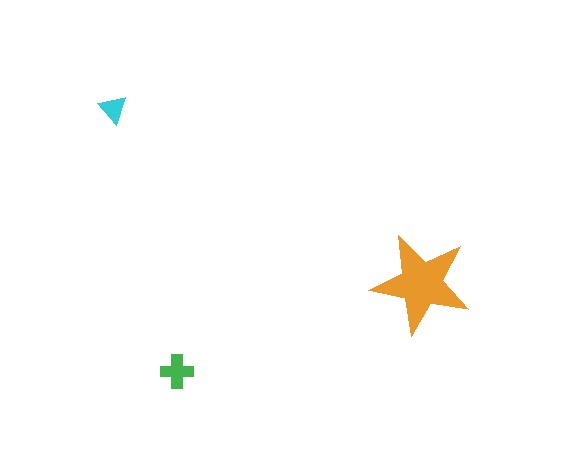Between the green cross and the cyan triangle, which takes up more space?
The green cross.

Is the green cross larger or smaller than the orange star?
Smaller.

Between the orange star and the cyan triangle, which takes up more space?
The orange star.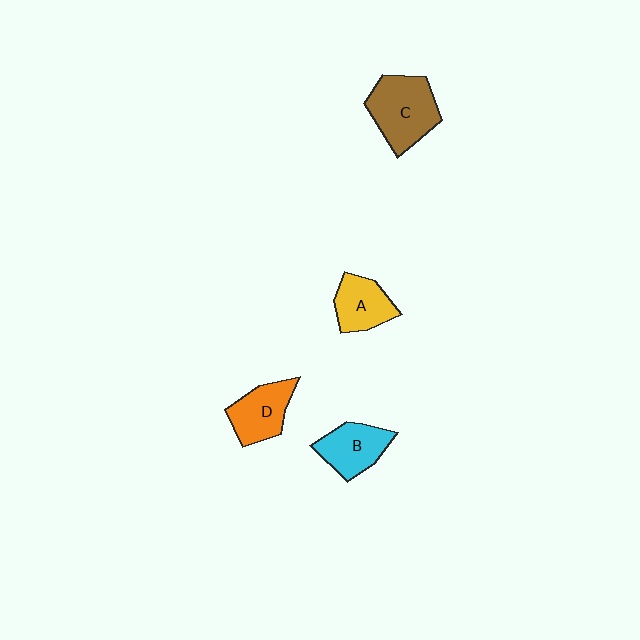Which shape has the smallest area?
Shape A (yellow).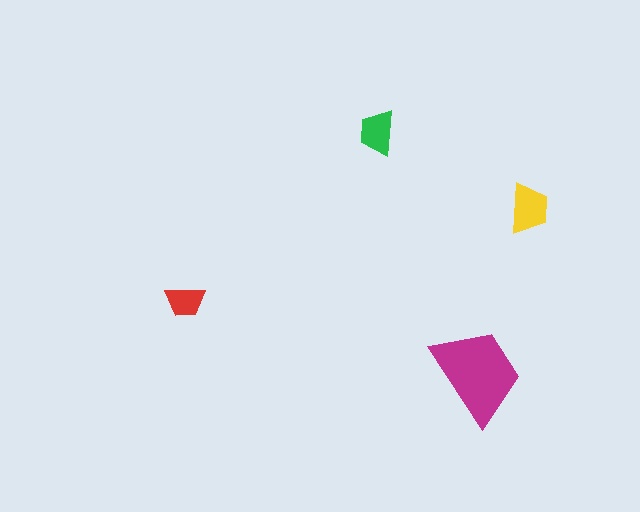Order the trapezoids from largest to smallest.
the magenta one, the yellow one, the green one, the red one.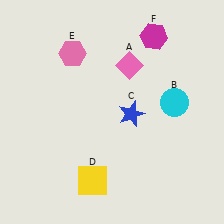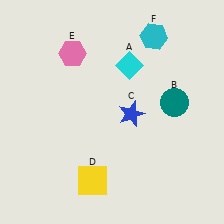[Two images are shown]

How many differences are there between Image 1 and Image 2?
There are 3 differences between the two images.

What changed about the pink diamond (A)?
In Image 1, A is pink. In Image 2, it changed to cyan.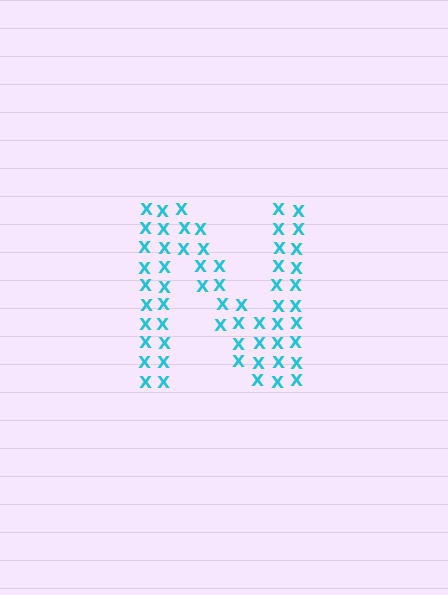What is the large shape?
The large shape is the letter N.